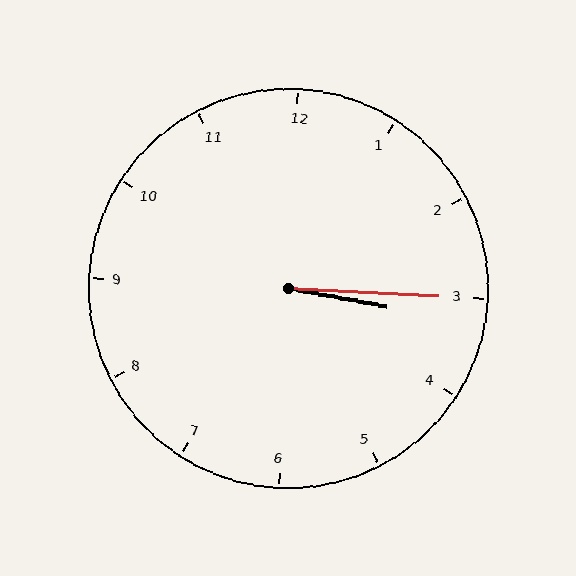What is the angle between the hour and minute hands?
Approximately 8 degrees.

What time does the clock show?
3:15.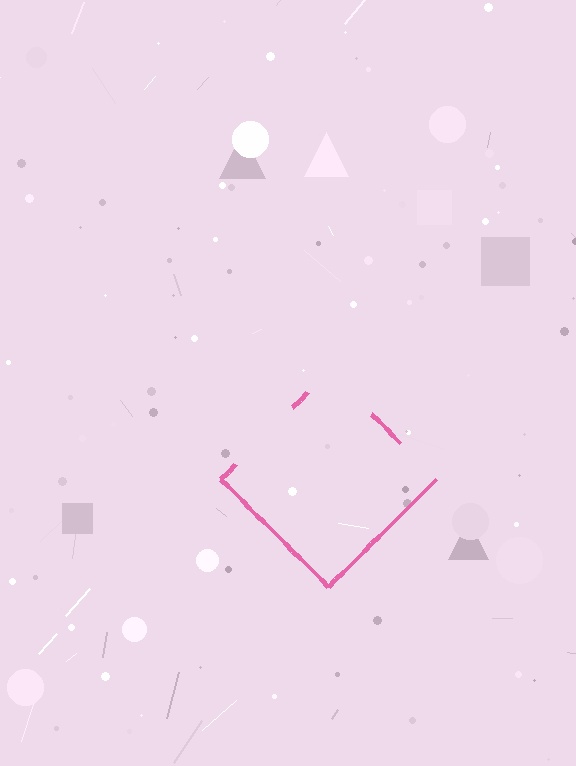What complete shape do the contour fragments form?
The contour fragments form a diamond.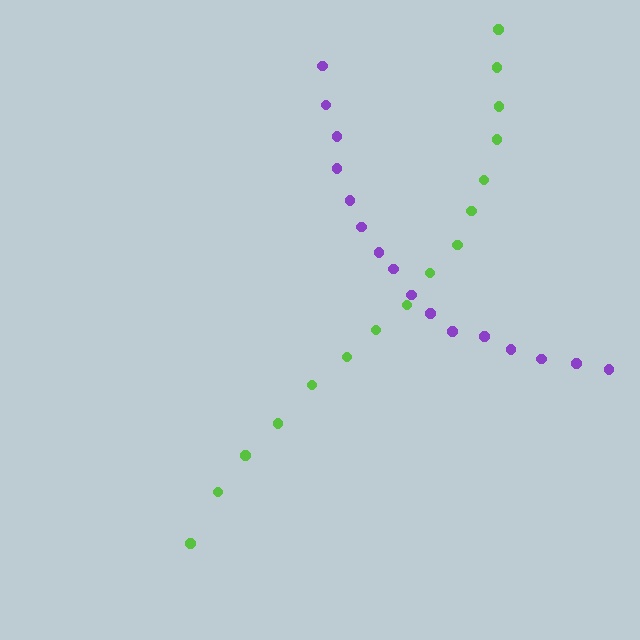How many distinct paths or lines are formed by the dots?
There are 2 distinct paths.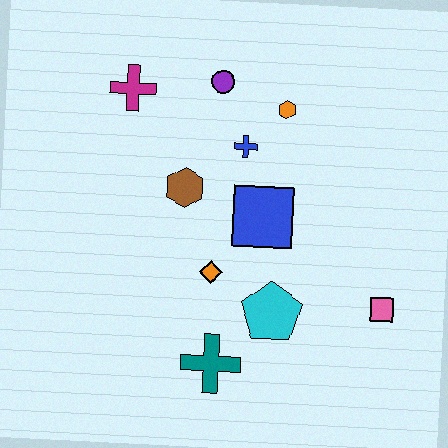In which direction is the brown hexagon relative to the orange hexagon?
The brown hexagon is to the left of the orange hexagon.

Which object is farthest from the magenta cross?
The pink square is farthest from the magenta cross.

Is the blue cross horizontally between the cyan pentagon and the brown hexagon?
Yes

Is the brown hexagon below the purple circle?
Yes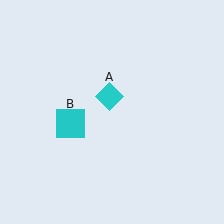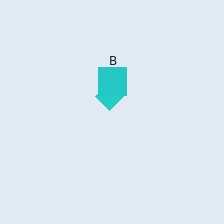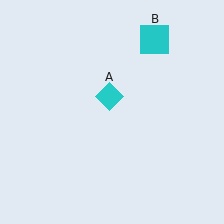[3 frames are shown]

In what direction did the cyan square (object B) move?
The cyan square (object B) moved up and to the right.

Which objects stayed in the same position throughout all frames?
Cyan diamond (object A) remained stationary.